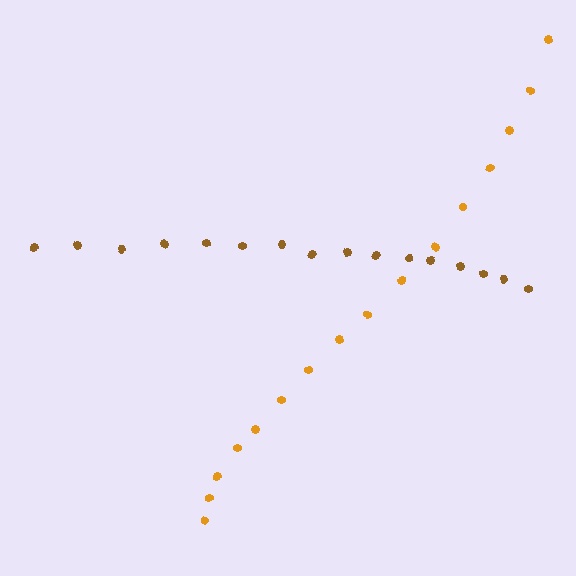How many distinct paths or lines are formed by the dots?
There are 2 distinct paths.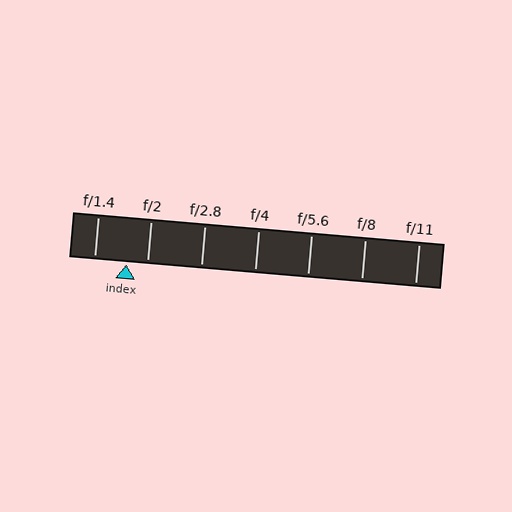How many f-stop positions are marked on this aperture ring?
There are 7 f-stop positions marked.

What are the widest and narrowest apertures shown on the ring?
The widest aperture shown is f/1.4 and the narrowest is f/11.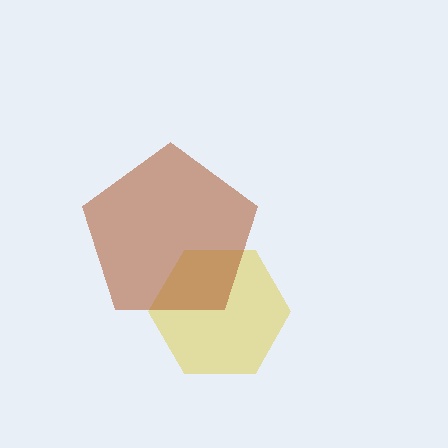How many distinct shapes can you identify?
There are 2 distinct shapes: a yellow hexagon, a brown pentagon.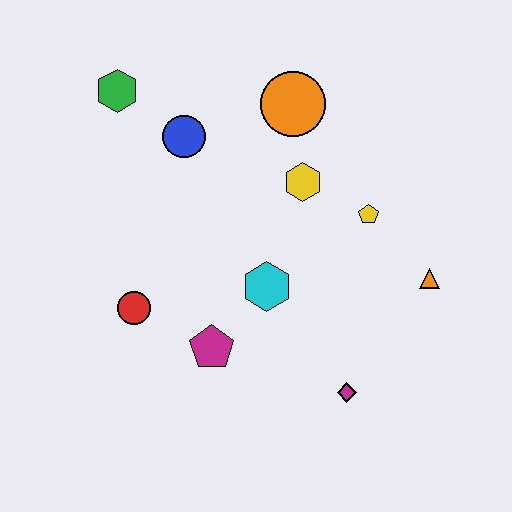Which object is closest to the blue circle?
The green hexagon is closest to the blue circle.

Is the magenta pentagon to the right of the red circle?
Yes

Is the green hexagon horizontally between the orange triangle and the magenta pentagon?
No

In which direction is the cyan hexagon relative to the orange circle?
The cyan hexagon is below the orange circle.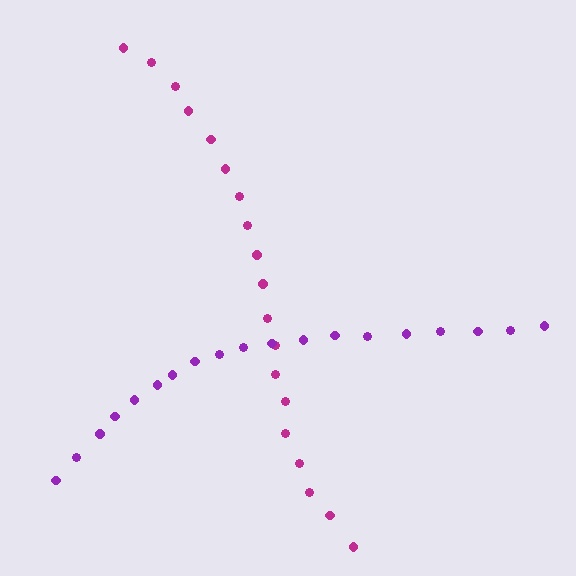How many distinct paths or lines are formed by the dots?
There are 2 distinct paths.